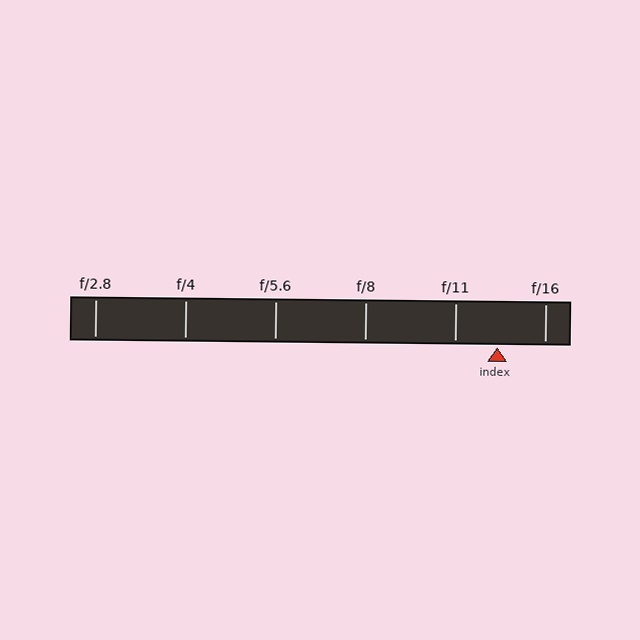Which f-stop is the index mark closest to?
The index mark is closest to f/11.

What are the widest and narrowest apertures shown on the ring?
The widest aperture shown is f/2.8 and the narrowest is f/16.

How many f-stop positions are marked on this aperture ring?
There are 6 f-stop positions marked.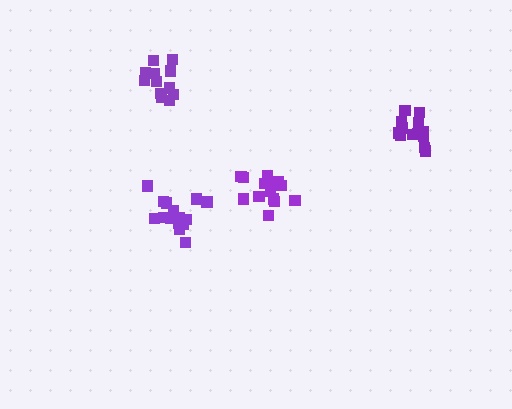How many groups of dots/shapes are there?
There are 4 groups.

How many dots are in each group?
Group 1: 15 dots, Group 2: 16 dots, Group 3: 12 dots, Group 4: 15 dots (58 total).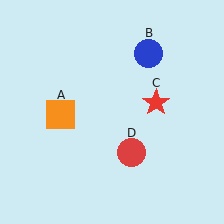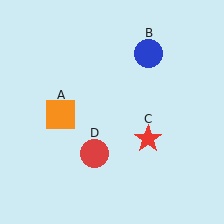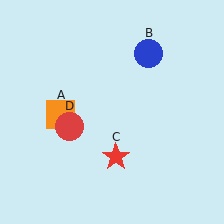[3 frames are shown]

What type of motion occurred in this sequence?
The red star (object C), red circle (object D) rotated clockwise around the center of the scene.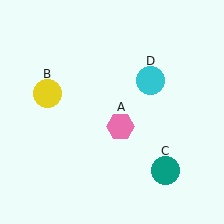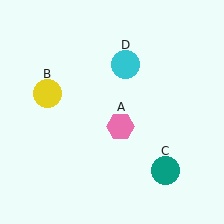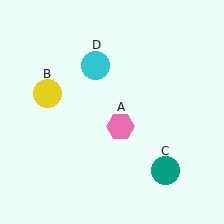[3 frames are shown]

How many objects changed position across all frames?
1 object changed position: cyan circle (object D).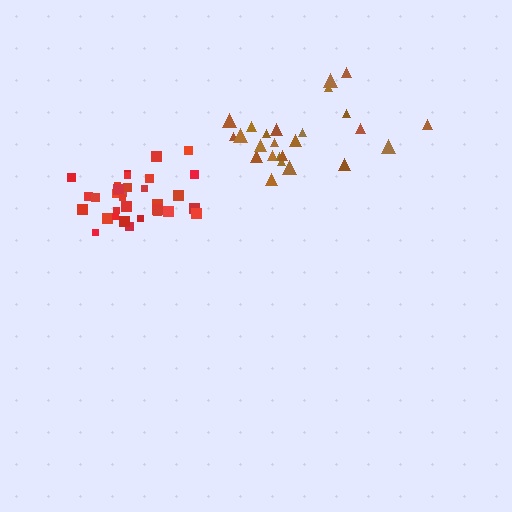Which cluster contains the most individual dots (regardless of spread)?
Red (32).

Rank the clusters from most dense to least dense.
red, brown.